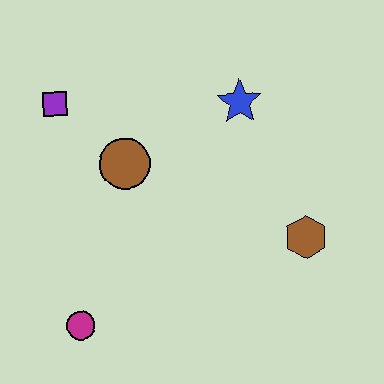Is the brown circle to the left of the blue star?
Yes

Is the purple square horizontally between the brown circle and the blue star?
No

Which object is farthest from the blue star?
The magenta circle is farthest from the blue star.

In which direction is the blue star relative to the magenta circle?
The blue star is above the magenta circle.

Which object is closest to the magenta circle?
The brown circle is closest to the magenta circle.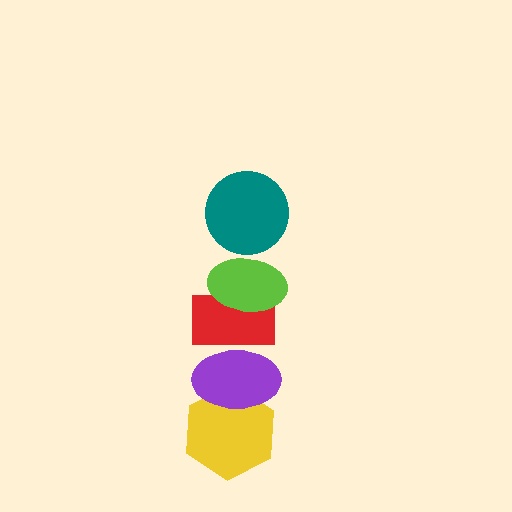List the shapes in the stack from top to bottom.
From top to bottom: the teal circle, the lime ellipse, the red rectangle, the purple ellipse, the yellow hexagon.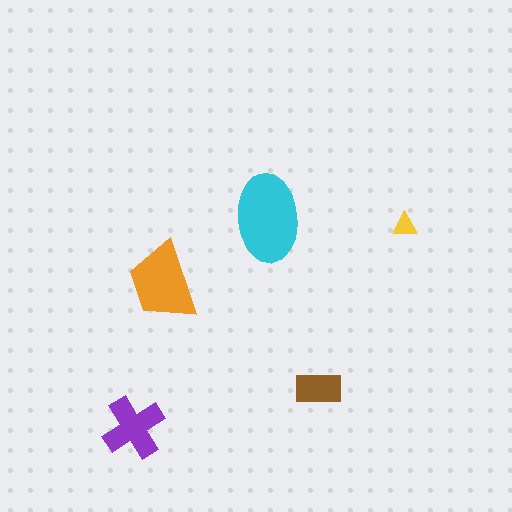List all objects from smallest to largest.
The yellow triangle, the brown rectangle, the purple cross, the orange trapezoid, the cyan ellipse.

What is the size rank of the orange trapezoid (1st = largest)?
2nd.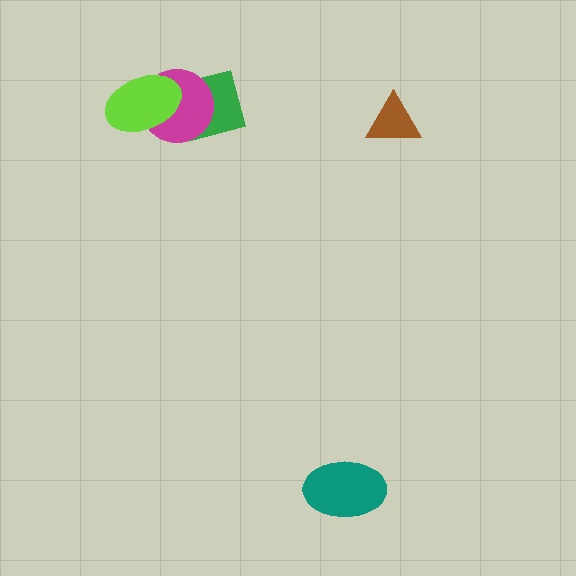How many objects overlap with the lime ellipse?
2 objects overlap with the lime ellipse.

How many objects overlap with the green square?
2 objects overlap with the green square.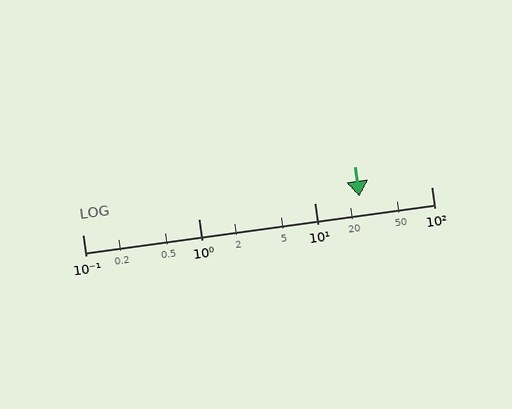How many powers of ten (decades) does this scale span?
The scale spans 3 decades, from 0.1 to 100.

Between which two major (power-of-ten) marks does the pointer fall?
The pointer is between 10 and 100.